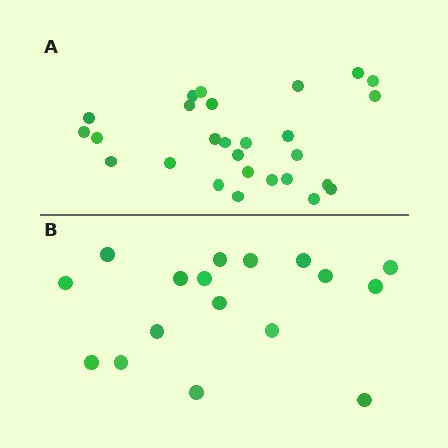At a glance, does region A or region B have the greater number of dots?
Region A (the top region) has more dots.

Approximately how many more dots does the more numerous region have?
Region A has roughly 10 or so more dots than region B.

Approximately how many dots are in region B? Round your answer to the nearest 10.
About 20 dots. (The exact count is 17, which rounds to 20.)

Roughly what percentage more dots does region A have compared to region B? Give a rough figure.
About 60% more.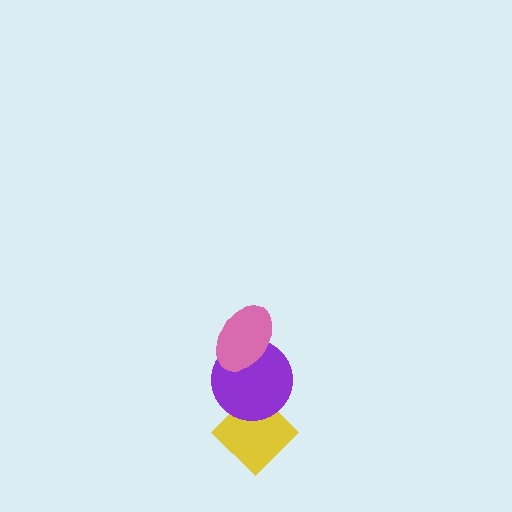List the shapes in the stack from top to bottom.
From top to bottom: the pink ellipse, the purple circle, the yellow diamond.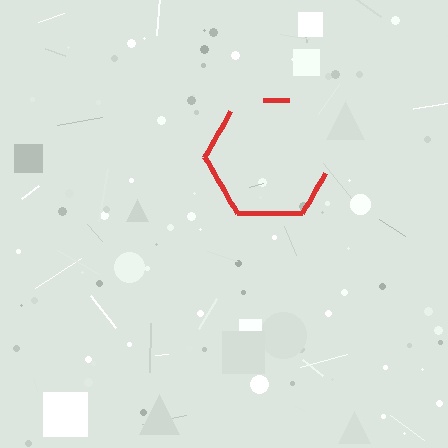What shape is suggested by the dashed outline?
The dashed outline suggests a hexagon.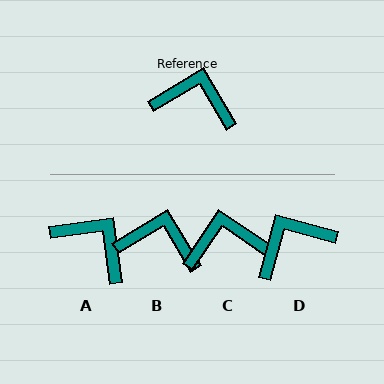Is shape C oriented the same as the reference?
No, it is off by about 25 degrees.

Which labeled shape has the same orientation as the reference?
B.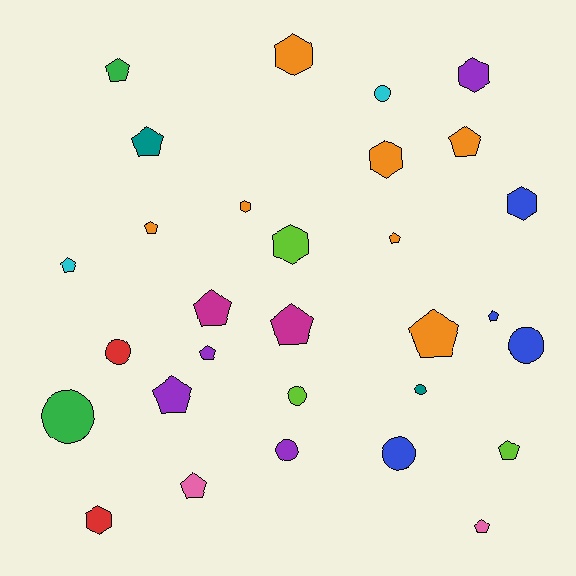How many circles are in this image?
There are 8 circles.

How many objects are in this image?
There are 30 objects.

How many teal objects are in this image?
There are 2 teal objects.